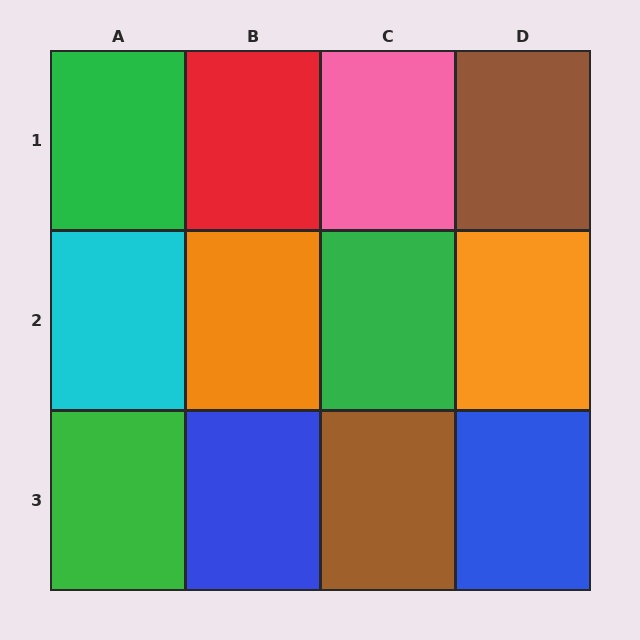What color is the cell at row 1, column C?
Pink.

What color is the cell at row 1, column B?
Red.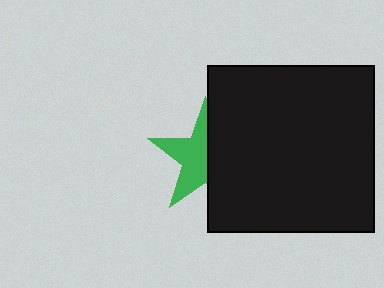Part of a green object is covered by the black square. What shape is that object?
It is a star.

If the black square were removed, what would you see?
You would see the complete green star.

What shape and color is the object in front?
The object in front is a black square.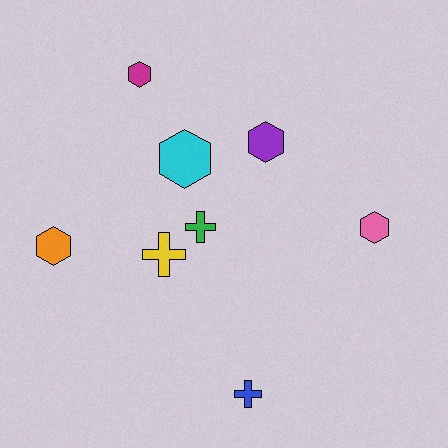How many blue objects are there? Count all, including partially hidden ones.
There is 1 blue object.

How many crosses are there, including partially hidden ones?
There are 3 crosses.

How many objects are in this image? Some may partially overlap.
There are 8 objects.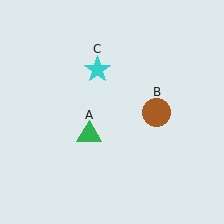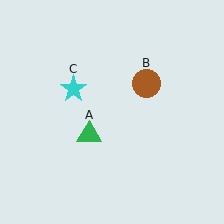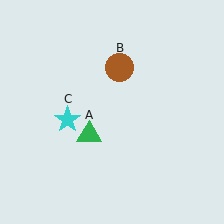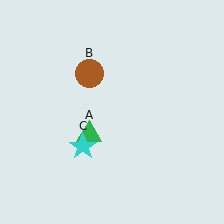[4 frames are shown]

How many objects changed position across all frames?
2 objects changed position: brown circle (object B), cyan star (object C).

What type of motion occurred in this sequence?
The brown circle (object B), cyan star (object C) rotated counterclockwise around the center of the scene.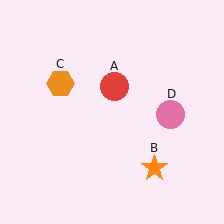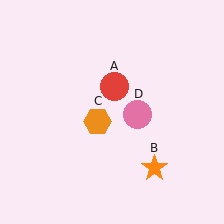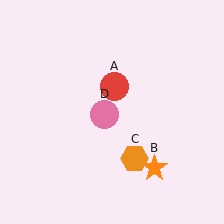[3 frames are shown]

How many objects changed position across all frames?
2 objects changed position: orange hexagon (object C), pink circle (object D).